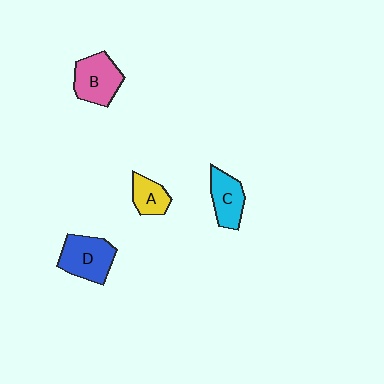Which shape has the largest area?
Shape D (blue).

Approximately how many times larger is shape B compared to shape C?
Approximately 1.2 times.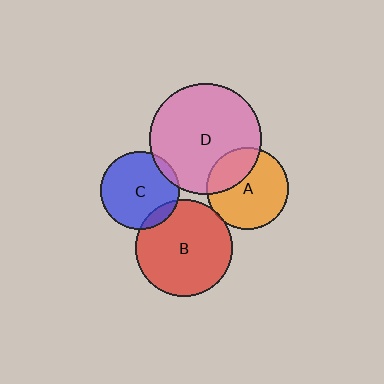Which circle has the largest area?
Circle D (pink).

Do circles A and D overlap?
Yes.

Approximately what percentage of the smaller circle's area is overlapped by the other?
Approximately 30%.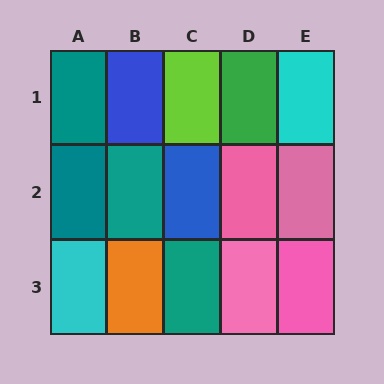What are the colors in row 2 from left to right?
Teal, teal, blue, pink, pink.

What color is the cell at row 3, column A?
Cyan.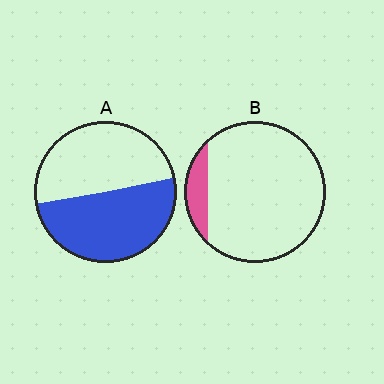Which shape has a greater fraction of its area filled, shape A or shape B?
Shape A.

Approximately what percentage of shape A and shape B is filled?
A is approximately 50% and B is approximately 10%.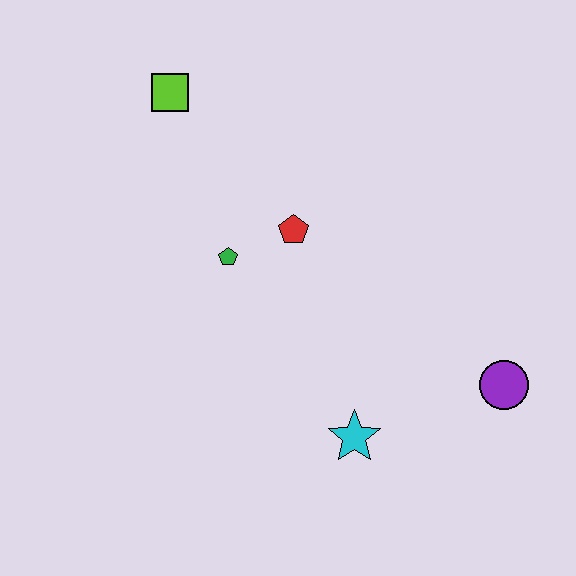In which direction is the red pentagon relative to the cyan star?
The red pentagon is above the cyan star.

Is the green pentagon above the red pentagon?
No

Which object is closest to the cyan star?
The purple circle is closest to the cyan star.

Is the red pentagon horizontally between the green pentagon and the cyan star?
Yes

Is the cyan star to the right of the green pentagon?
Yes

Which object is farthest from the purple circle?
The lime square is farthest from the purple circle.